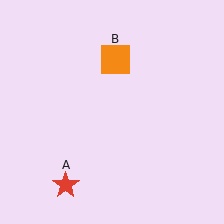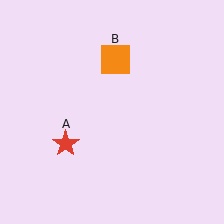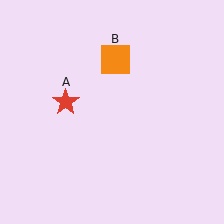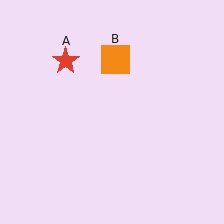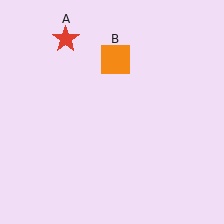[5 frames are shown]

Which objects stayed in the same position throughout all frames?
Orange square (object B) remained stationary.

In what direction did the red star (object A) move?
The red star (object A) moved up.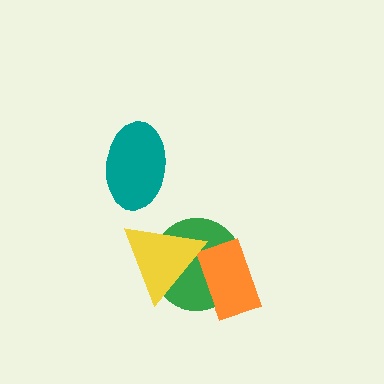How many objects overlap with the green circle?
2 objects overlap with the green circle.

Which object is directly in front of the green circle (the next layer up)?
The orange rectangle is directly in front of the green circle.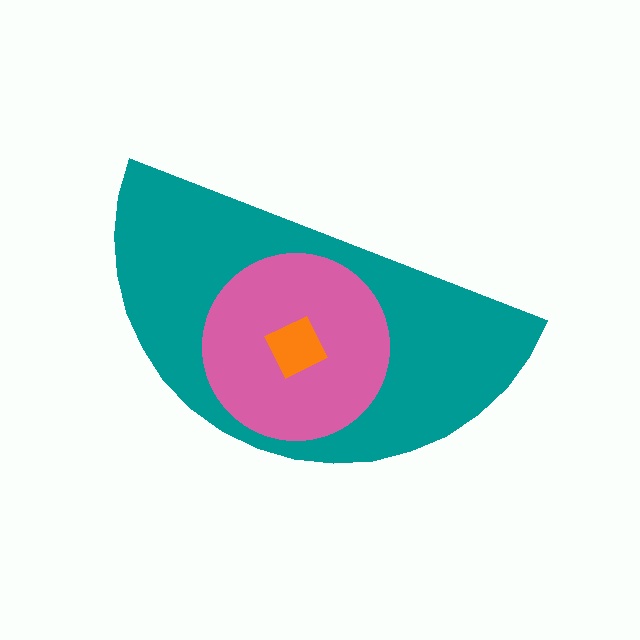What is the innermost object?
The orange square.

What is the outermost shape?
The teal semicircle.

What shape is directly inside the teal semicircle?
The pink circle.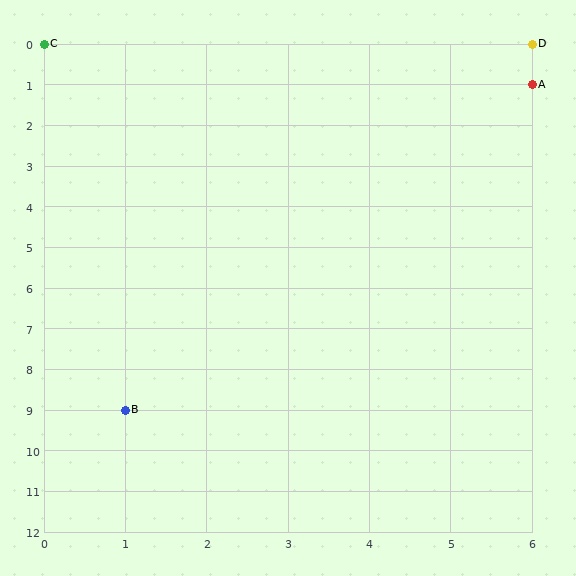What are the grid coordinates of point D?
Point D is at grid coordinates (6, 0).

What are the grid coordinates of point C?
Point C is at grid coordinates (0, 0).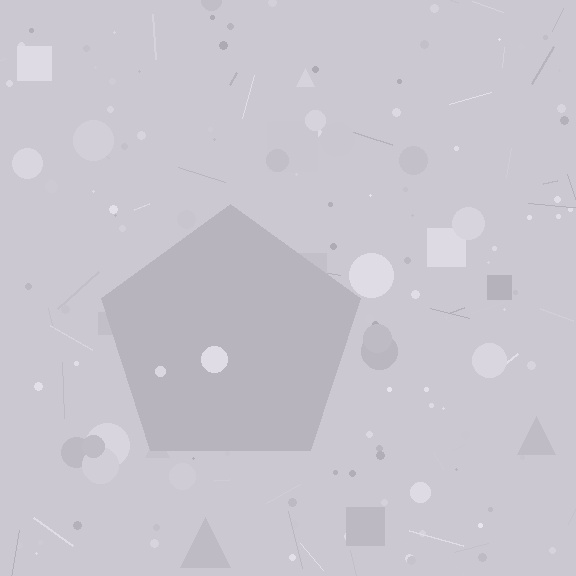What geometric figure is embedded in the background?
A pentagon is embedded in the background.